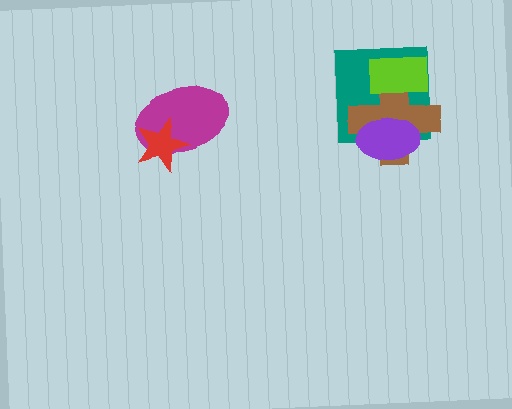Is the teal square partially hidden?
Yes, it is partially covered by another shape.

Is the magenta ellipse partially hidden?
Yes, it is partially covered by another shape.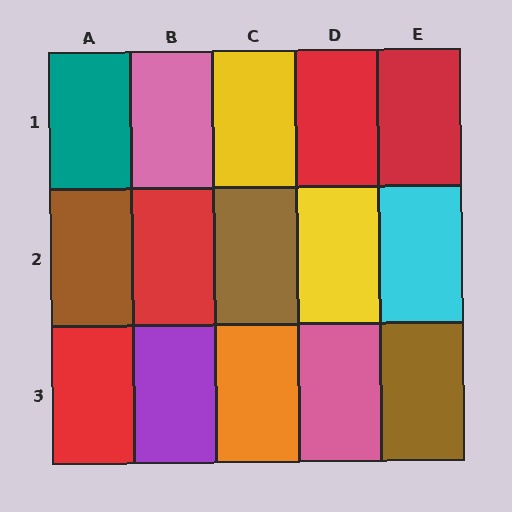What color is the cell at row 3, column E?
Brown.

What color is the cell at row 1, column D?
Red.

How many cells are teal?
1 cell is teal.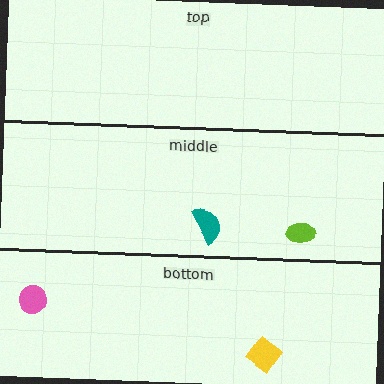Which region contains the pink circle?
The bottom region.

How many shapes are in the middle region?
2.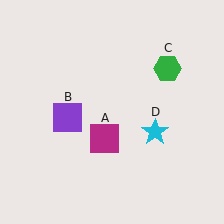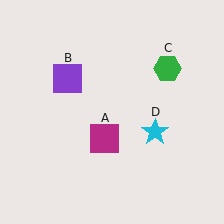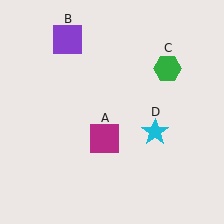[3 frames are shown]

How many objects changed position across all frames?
1 object changed position: purple square (object B).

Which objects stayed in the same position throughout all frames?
Magenta square (object A) and green hexagon (object C) and cyan star (object D) remained stationary.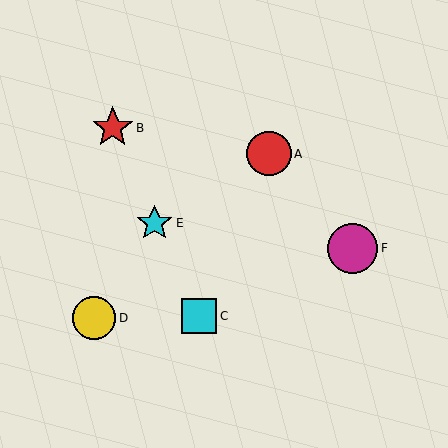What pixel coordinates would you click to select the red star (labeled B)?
Click at (113, 128) to select the red star B.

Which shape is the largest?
The magenta circle (labeled F) is the largest.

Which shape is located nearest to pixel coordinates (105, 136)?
The red star (labeled B) at (113, 128) is nearest to that location.